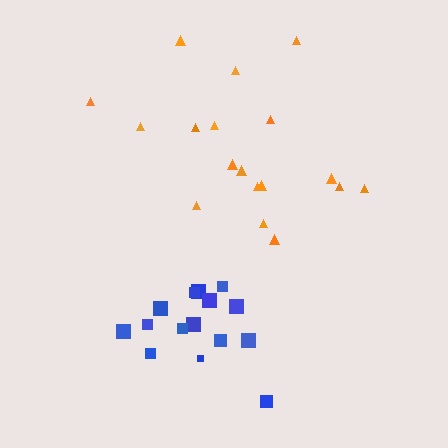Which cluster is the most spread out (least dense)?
Orange.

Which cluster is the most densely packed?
Blue.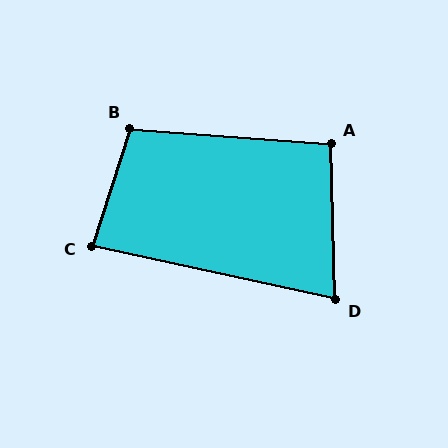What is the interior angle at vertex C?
Approximately 84 degrees (acute).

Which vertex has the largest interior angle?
B, at approximately 103 degrees.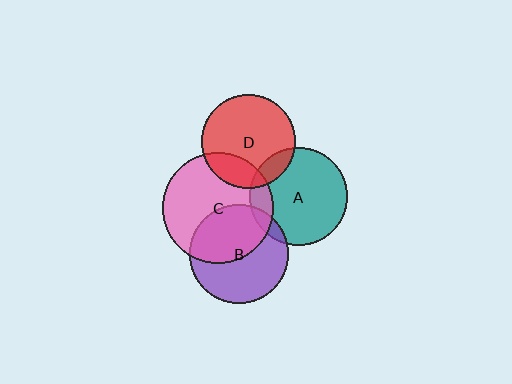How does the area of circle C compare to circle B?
Approximately 1.3 times.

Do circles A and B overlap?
Yes.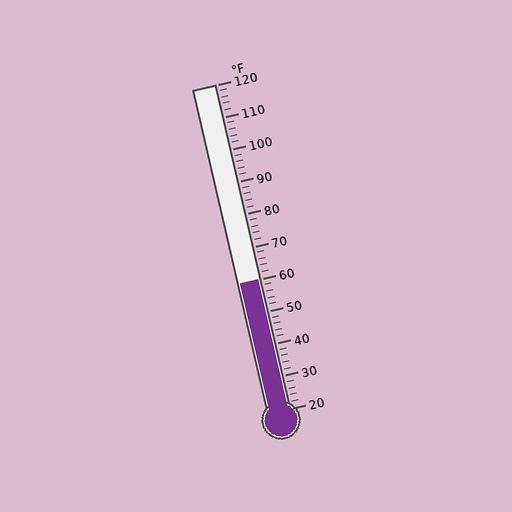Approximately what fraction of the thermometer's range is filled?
The thermometer is filled to approximately 40% of its range.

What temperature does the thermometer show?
The thermometer shows approximately 60°F.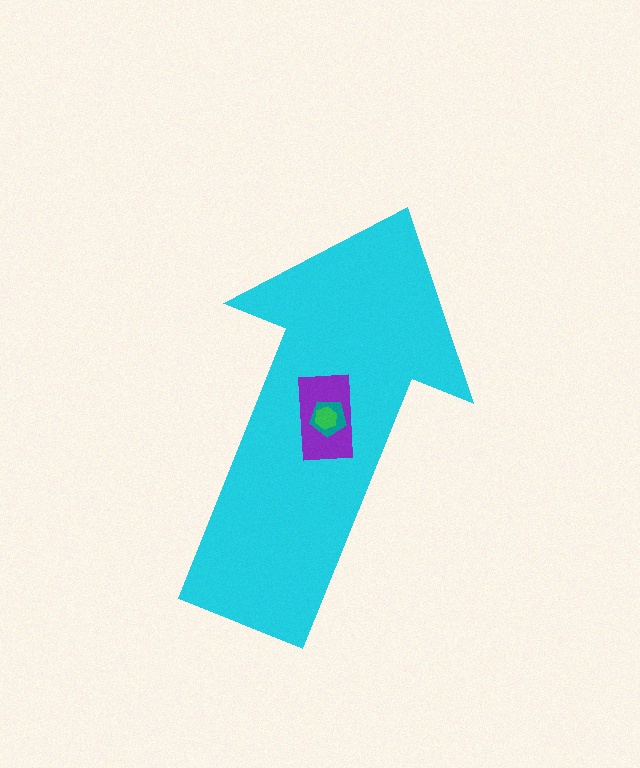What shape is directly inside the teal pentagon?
The green hexagon.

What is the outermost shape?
The cyan arrow.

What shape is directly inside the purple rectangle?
The teal pentagon.